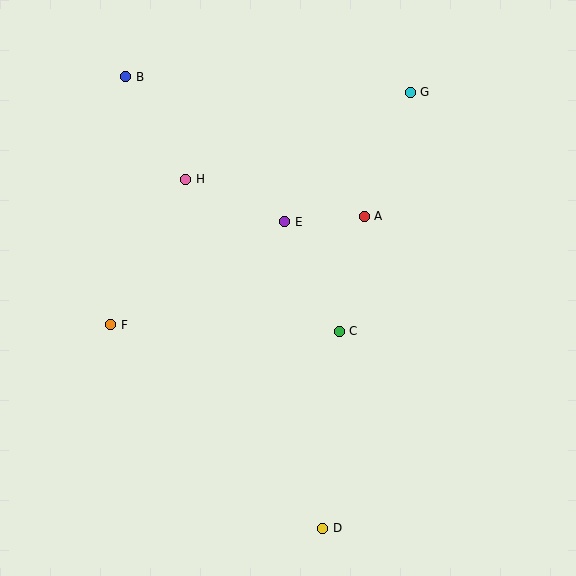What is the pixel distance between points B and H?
The distance between B and H is 119 pixels.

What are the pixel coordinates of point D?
Point D is at (323, 528).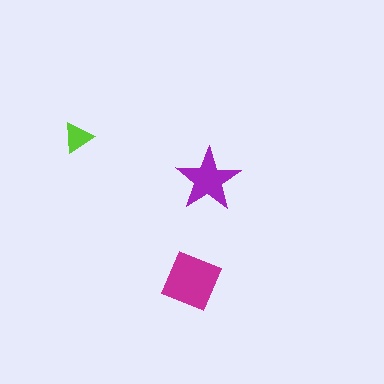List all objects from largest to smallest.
The magenta square, the purple star, the lime triangle.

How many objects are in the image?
There are 3 objects in the image.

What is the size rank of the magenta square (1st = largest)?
1st.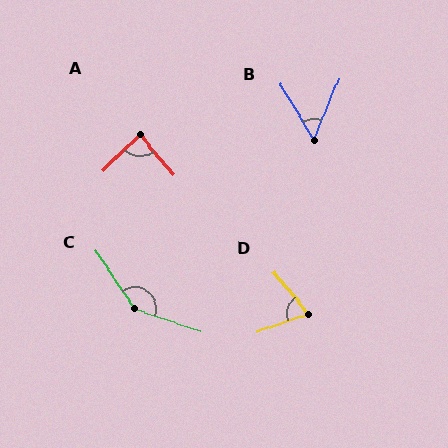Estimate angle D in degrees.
Approximately 70 degrees.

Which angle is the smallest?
B, at approximately 53 degrees.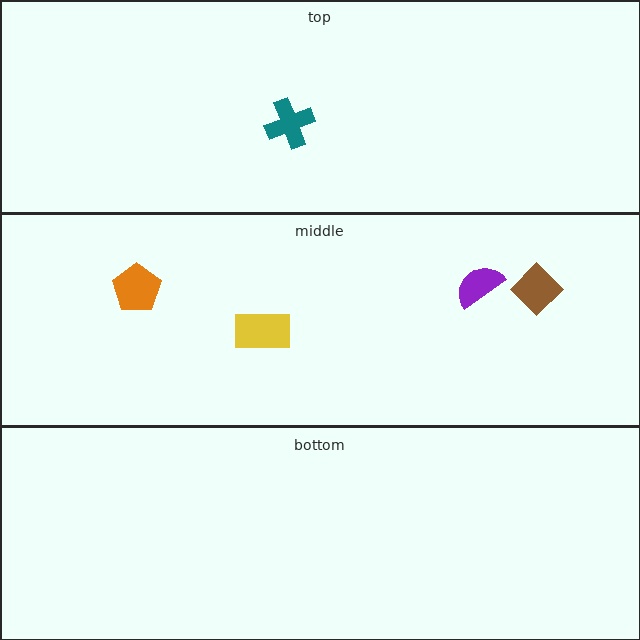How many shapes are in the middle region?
4.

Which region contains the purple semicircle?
The middle region.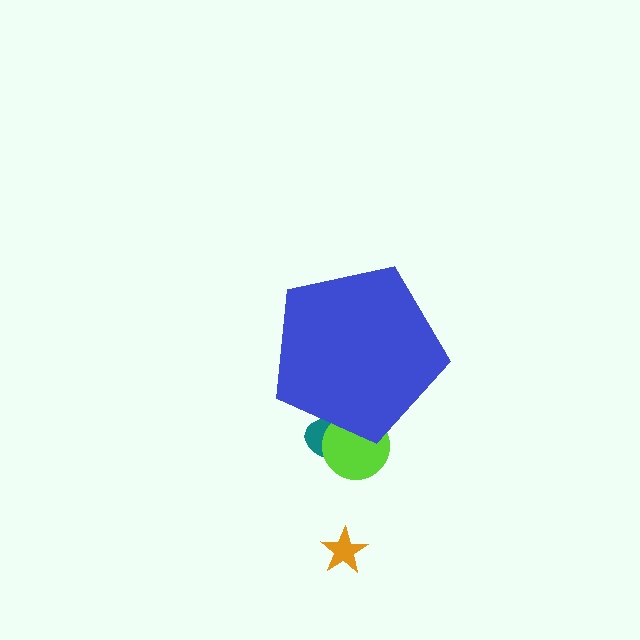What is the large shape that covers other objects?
A blue pentagon.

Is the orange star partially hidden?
No, the orange star is fully visible.